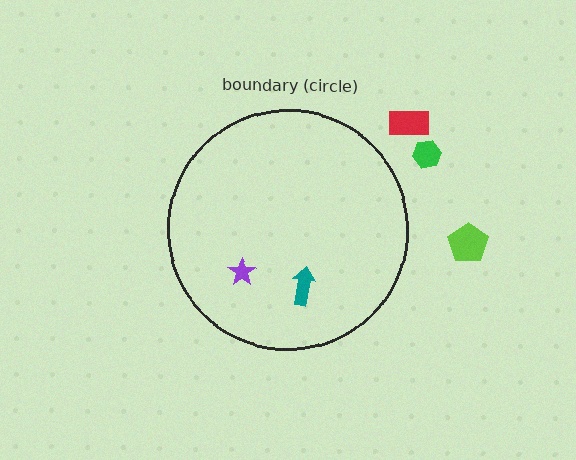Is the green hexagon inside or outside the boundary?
Outside.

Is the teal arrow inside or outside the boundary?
Inside.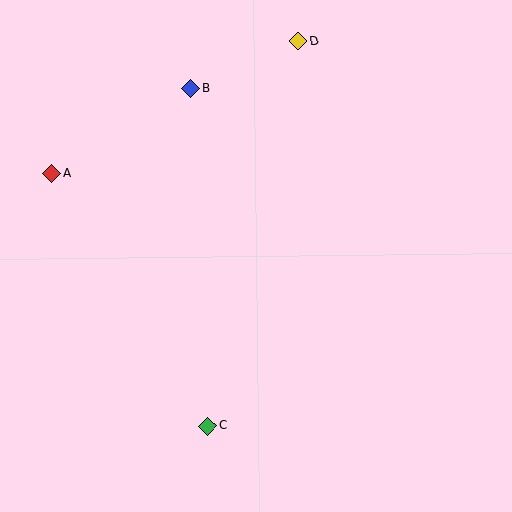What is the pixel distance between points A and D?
The distance between A and D is 280 pixels.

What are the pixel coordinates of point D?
Point D is at (298, 41).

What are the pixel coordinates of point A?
Point A is at (52, 174).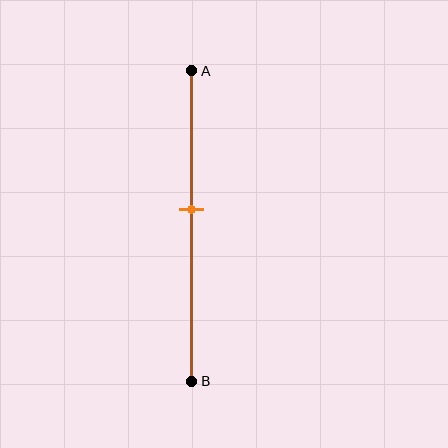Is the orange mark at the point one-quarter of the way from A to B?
No, the mark is at about 45% from A, not at the 25% one-quarter point.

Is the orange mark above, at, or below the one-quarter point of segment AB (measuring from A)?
The orange mark is below the one-quarter point of segment AB.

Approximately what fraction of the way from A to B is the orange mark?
The orange mark is approximately 45% of the way from A to B.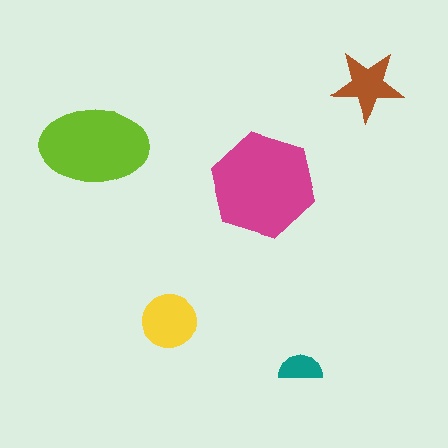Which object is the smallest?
The teal semicircle.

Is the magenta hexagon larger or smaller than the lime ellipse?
Larger.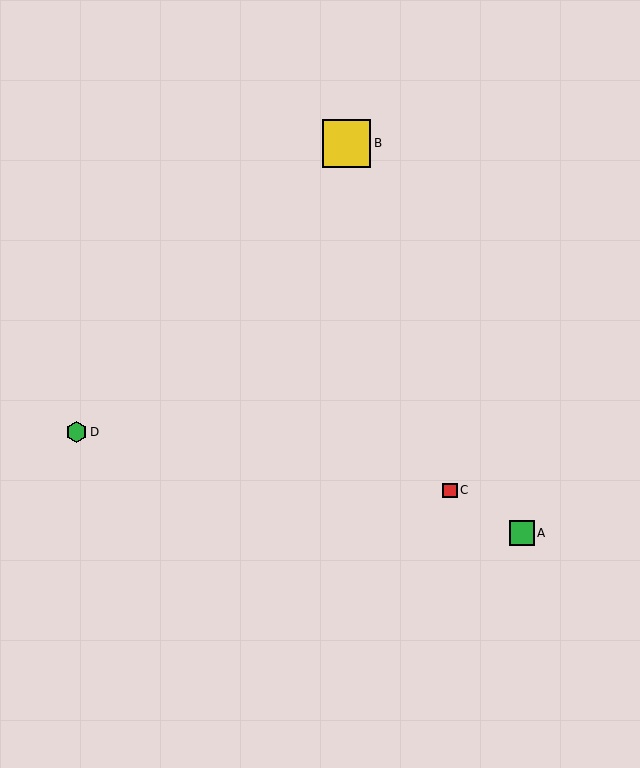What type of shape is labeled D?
Shape D is a green hexagon.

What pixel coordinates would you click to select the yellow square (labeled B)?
Click at (347, 143) to select the yellow square B.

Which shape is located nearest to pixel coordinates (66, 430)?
The green hexagon (labeled D) at (76, 432) is nearest to that location.